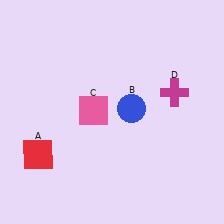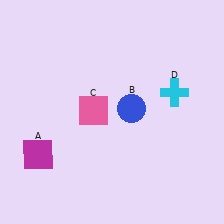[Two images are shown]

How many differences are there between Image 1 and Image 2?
There are 2 differences between the two images.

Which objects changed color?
A changed from red to magenta. D changed from magenta to cyan.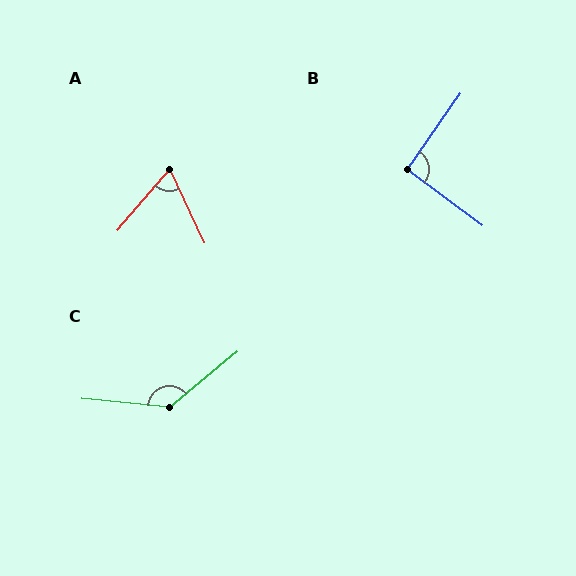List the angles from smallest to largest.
A (66°), B (91°), C (135°).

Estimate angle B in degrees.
Approximately 91 degrees.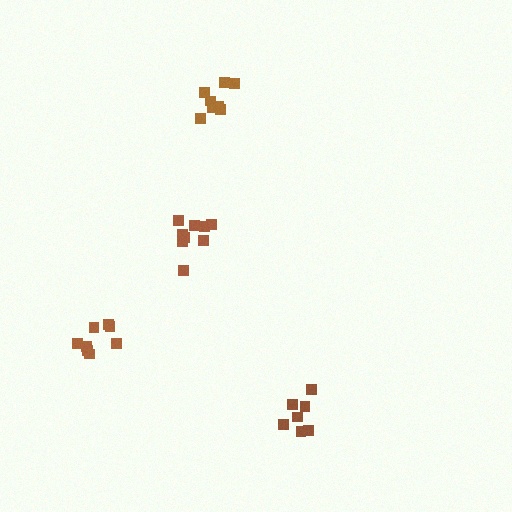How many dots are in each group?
Group 1: 8 dots, Group 2: 9 dots, Group 3: 8 dots, Group 4: 7 dots (32 total).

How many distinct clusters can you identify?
There are 4 distinct clusters.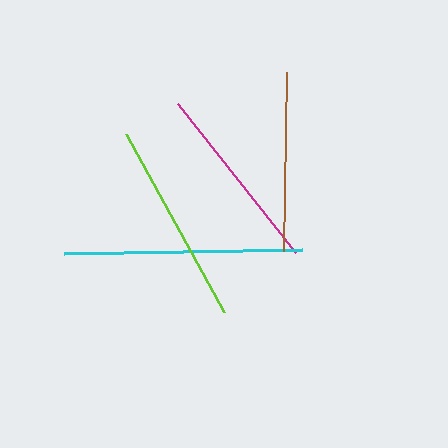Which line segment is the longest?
The cyan line is the longest at approximately 238 pixels.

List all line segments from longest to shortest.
From longest to shortest: cyan, lime, magenta, brown.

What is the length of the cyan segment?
The cyan segment is approximately 238 pixels long.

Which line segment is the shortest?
The brown line is the shortest at approximately 179 pixels.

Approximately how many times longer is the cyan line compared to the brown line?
The cyan line is approximately 1.3 times the length of the brown line.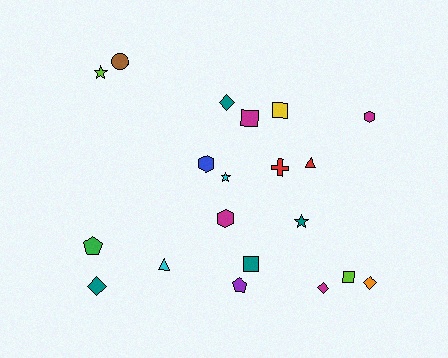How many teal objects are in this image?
There are 4 teal objects.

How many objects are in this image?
There are 20 objects.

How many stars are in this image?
There are 3 stars.